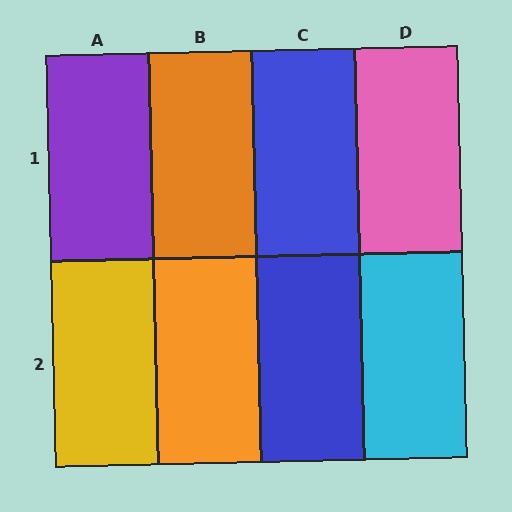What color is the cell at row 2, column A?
Yellow.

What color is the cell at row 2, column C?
Blue.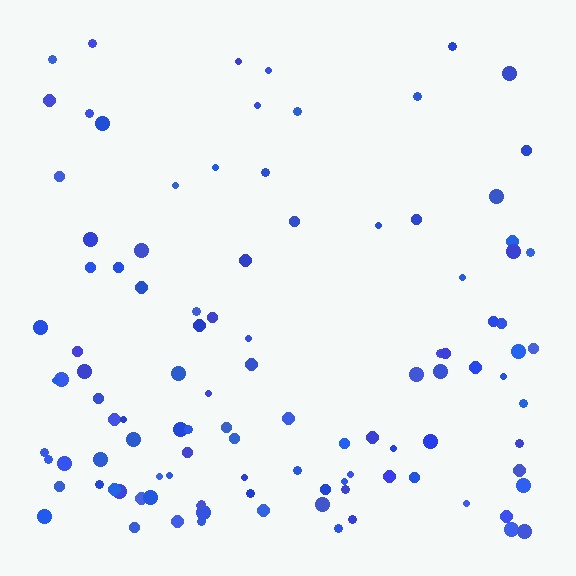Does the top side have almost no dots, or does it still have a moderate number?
Still a moderate number, just noticeably fewer than the bottom.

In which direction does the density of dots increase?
From top to bottom, with the bottom side densest.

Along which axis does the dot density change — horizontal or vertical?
Vertical.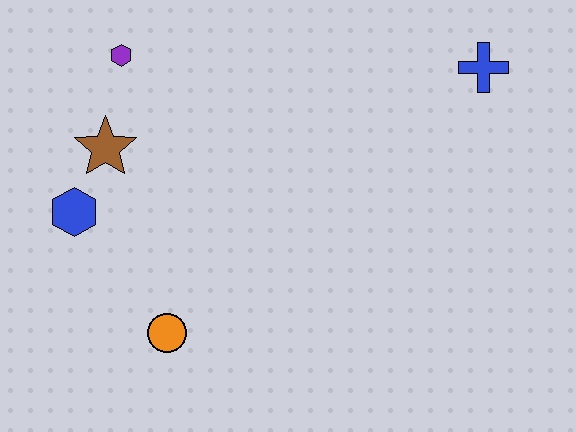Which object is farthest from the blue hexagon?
The blue cross is farthest from the blue hexagon.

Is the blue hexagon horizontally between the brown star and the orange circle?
No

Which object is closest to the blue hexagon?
The brown star is closest to the blue hexagon.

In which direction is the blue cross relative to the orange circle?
The blue cross is to the right of the orange circle.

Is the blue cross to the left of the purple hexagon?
No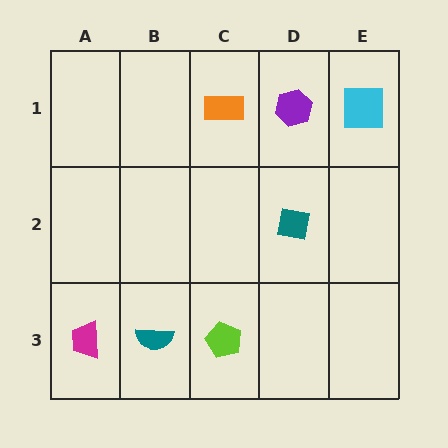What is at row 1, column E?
A cyan square.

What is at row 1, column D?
A purple hexagon.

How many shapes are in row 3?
3 shapes.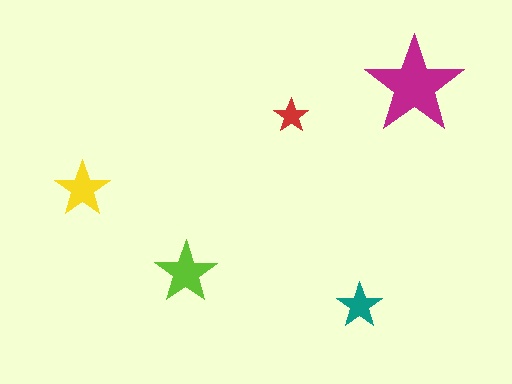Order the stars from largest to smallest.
the magenta one, the lime one, the yellow one, the teal one, the red one.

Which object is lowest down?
The teal star is bottommost.